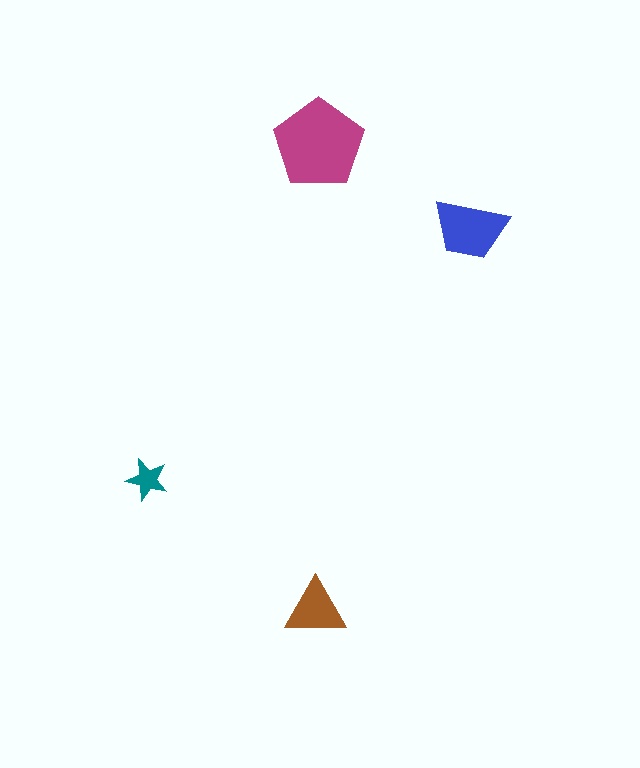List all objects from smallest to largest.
The teal star, the brown triangle, the blue trapezoid, the magenta pentagon.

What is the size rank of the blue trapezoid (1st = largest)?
2nd.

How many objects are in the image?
There are 4 objects in the image.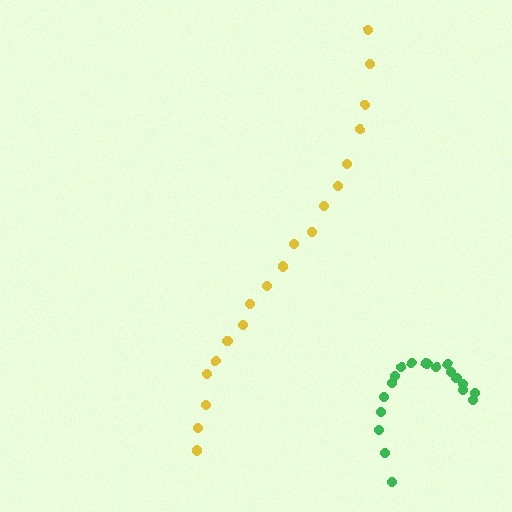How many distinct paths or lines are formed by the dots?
There are 2 distinct paths.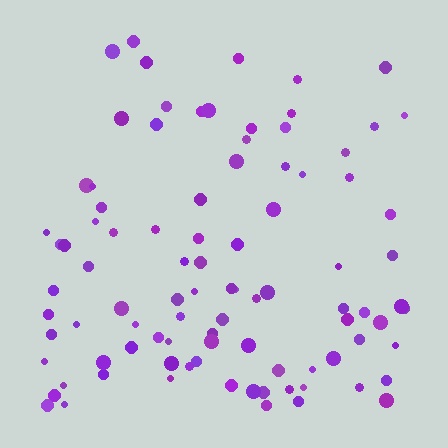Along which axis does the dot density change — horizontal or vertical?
Vertical.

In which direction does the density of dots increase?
From top to bottom, with the bottom side densest.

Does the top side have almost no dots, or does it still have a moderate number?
Still a moderate number, just noticeably fewer than the bottom.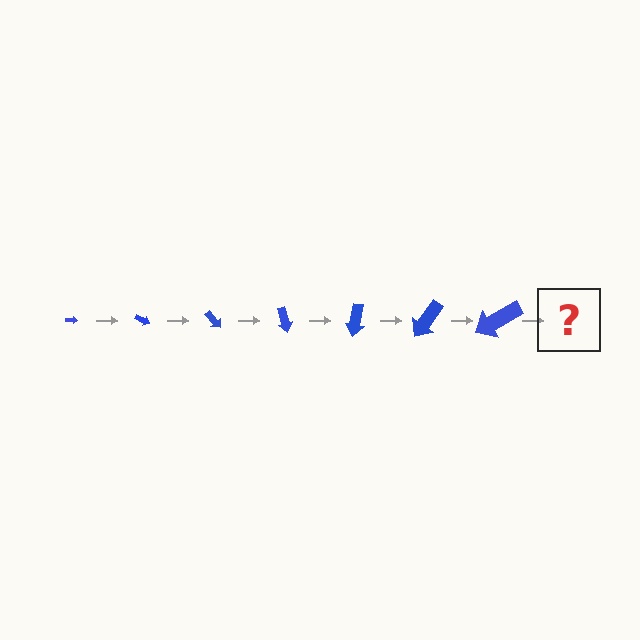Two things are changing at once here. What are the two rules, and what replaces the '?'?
The two rules are that the arrow grows larger each step and it rotates 25 degrees each step. The '?' should be an arrow, larger than the previous one and rotated 175 degrees from the start.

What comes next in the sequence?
The next element should be an arrow, larger than the previous one and rotated 175 degrees from the start.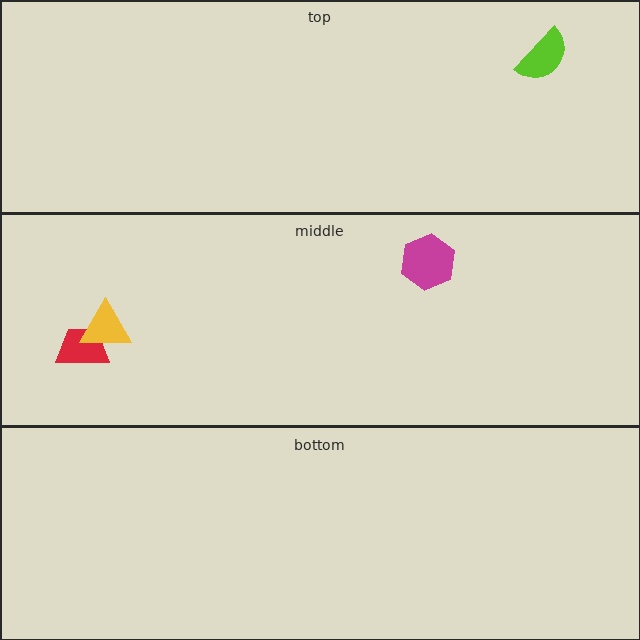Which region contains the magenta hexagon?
The middle region.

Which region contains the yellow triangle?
The middle region.